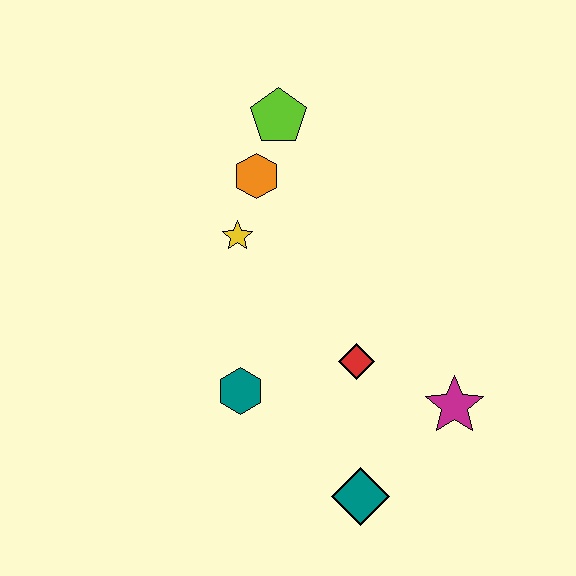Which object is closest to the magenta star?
The red diamond is closest to the magenta star.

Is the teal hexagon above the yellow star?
No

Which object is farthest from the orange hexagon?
The teal diamond is farthest from the orange hexagon.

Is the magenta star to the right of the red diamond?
Yes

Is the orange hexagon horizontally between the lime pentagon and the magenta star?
No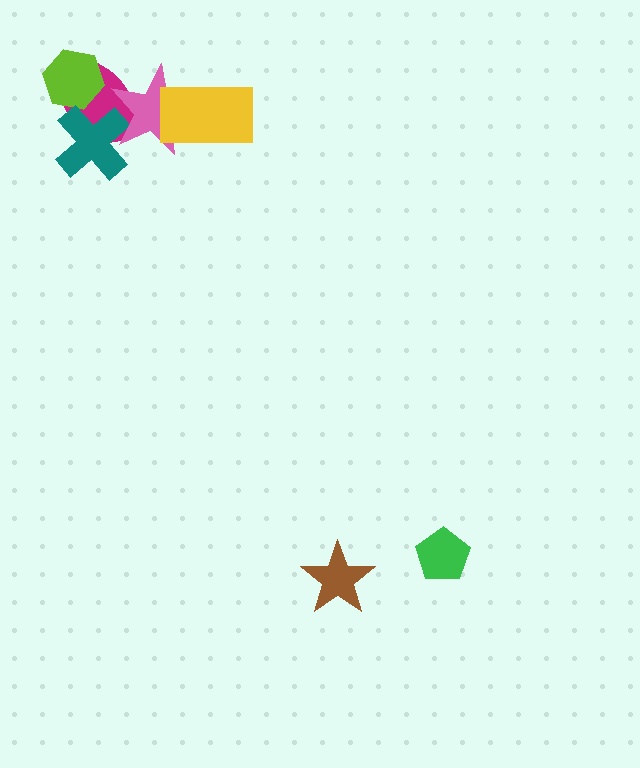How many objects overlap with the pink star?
3 objects overlap with the pink star.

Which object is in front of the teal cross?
The pink star is in front of the teal cross.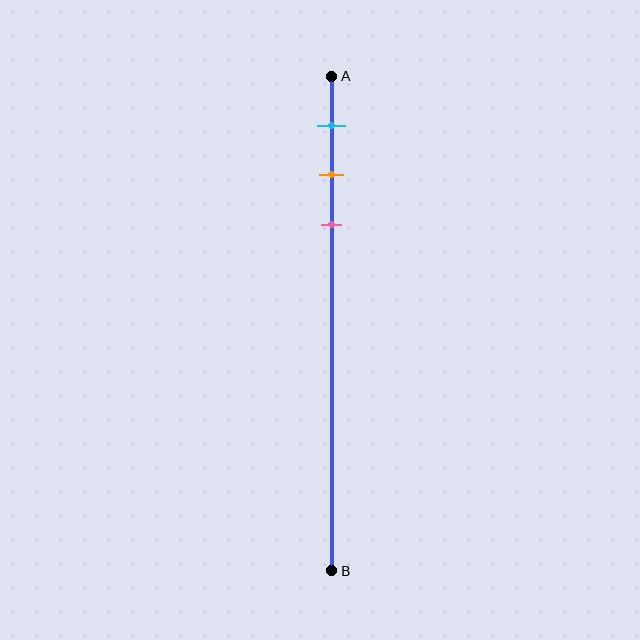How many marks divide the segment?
There are 3 marks dividing the segment.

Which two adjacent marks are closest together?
The orange and pink marks are the closest adjacent pair.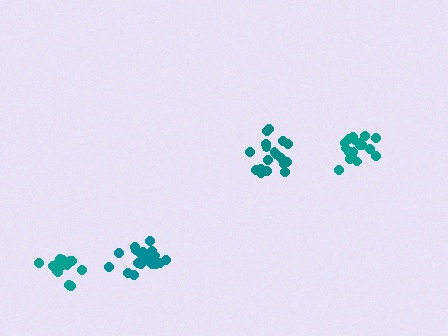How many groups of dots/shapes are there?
There are 4 groups.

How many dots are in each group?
Group 1: 19 dots, Group 2: 18 dots, Group 3: 17 dots, Group 4: 20 dots (74 total).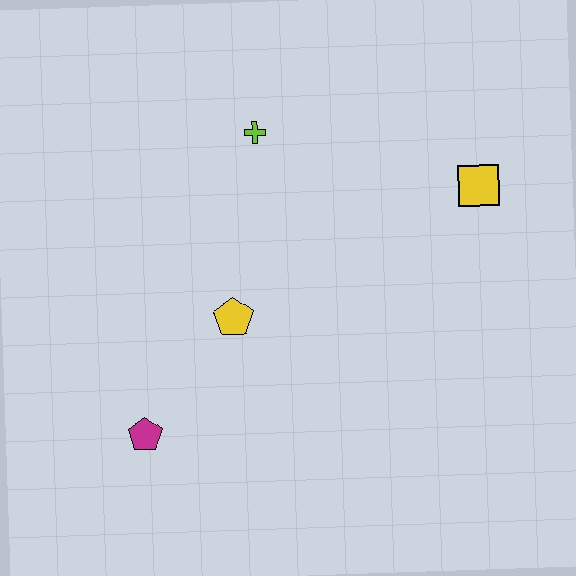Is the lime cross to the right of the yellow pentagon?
Yes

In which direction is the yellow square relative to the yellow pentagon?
The yellow square is to the right of the yellow pentagon.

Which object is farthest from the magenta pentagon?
The yellow square is farthest from the magenta pentagon.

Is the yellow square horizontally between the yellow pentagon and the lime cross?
No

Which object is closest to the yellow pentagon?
The magenta pentagon is closest to the yellow pentagon.